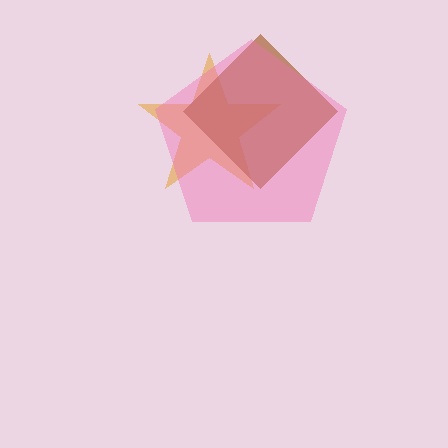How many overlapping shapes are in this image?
There are 3 overlapping shapes in the image.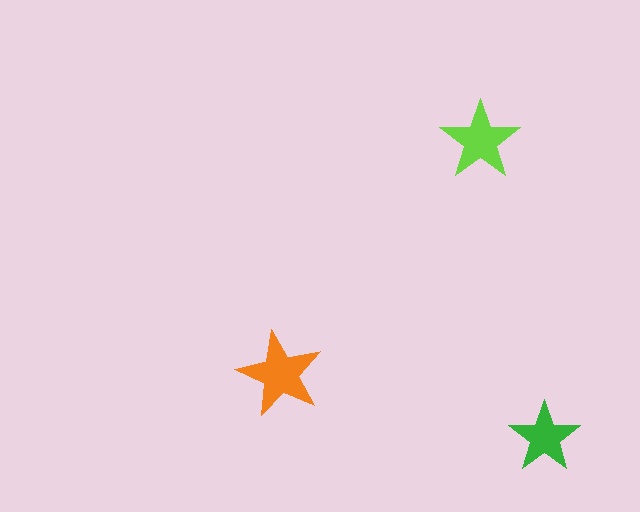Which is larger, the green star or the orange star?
The orange one.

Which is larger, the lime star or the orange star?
The orange one.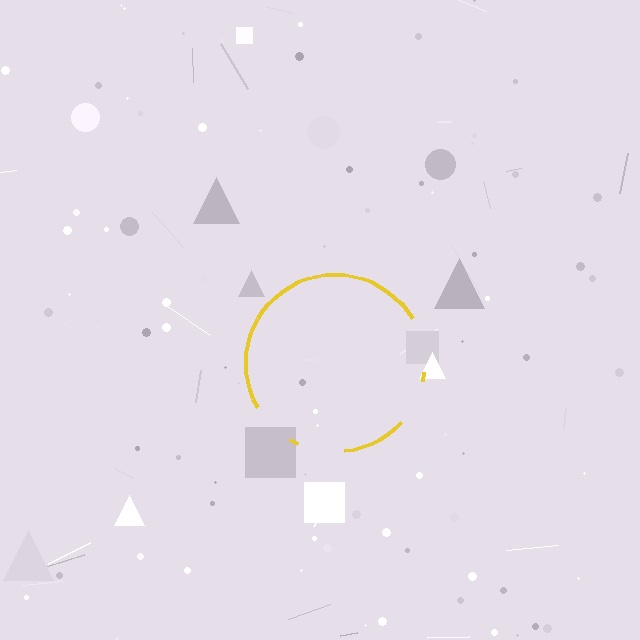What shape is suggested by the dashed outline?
The dashed outline suggests a circle.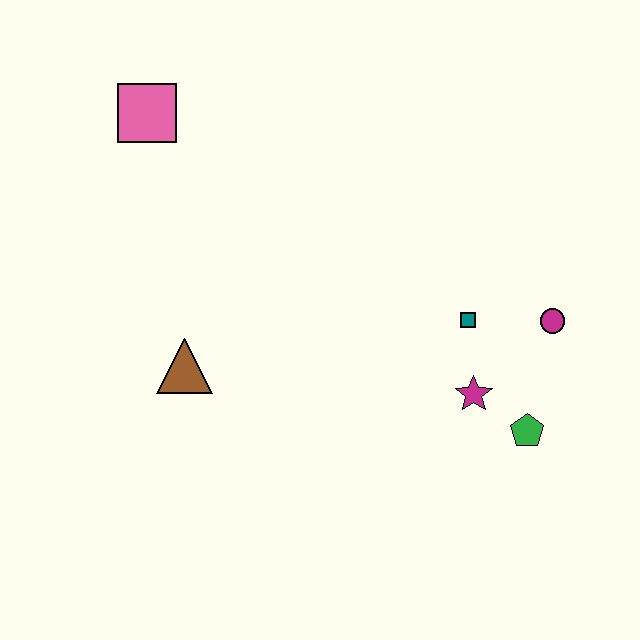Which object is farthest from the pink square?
The green pentagon is farthest from the pink square.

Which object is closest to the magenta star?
The green pentagon is closest to the magenta star.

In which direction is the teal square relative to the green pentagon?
The teal square is above the green pentagon.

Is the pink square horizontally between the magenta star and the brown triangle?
No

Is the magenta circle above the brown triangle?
Yes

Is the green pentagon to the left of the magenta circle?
Yes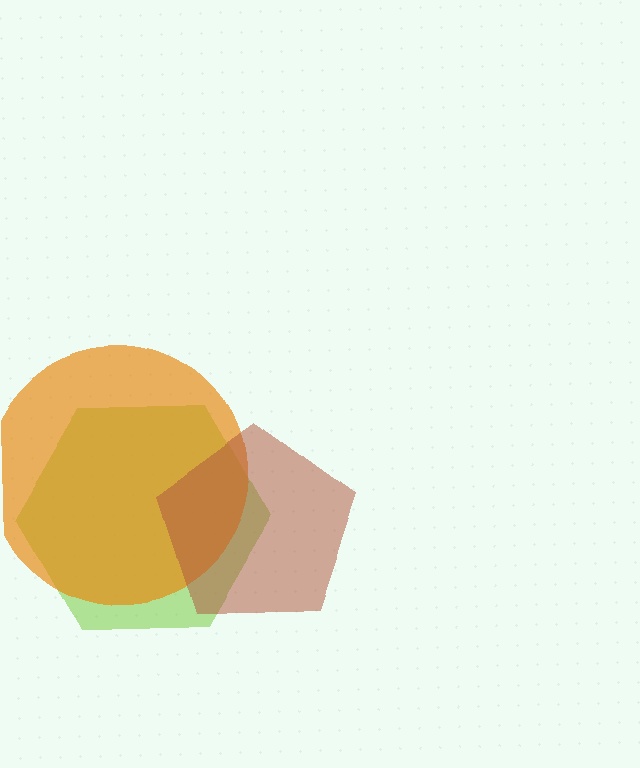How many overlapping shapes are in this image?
There are 3 overlapping shapes in the image.